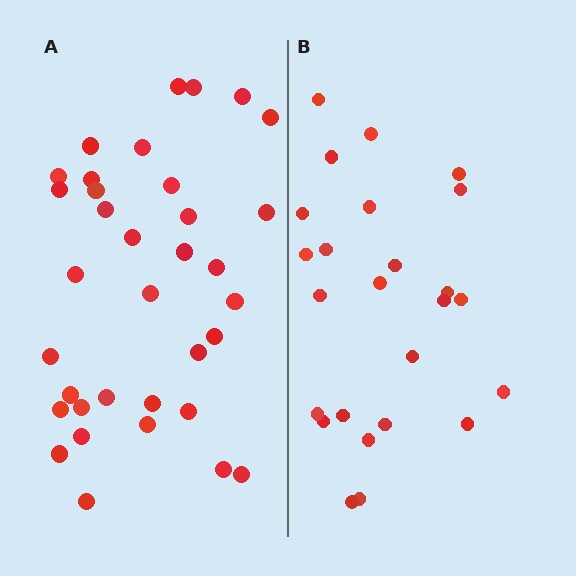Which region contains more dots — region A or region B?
Region A (the left region) has more dots.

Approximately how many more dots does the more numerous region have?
Region A has roughly 10 or so more dots than region B.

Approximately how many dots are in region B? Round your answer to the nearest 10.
About 20 dots. (The exact count is 25, which rounds to 20.)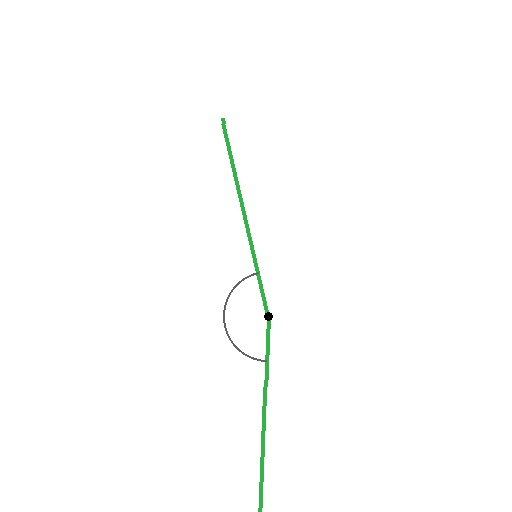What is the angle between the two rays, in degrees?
Approximately 165 degrees.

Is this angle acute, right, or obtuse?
It is obtuse.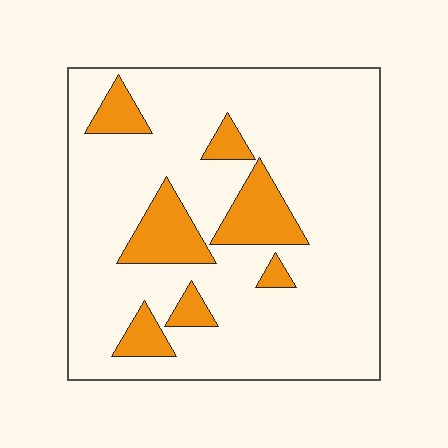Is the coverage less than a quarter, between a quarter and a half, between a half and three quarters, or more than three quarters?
Less than a quarter.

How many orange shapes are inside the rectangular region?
7.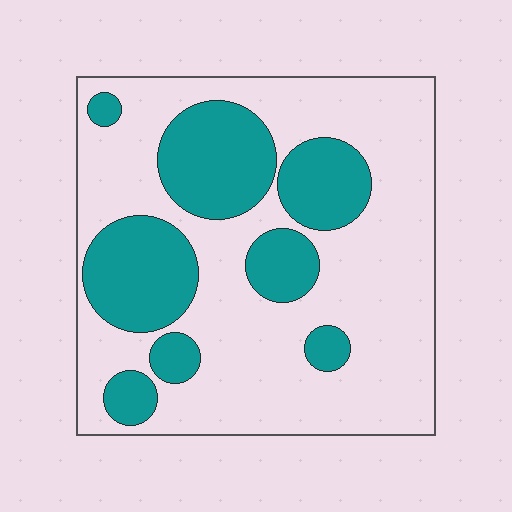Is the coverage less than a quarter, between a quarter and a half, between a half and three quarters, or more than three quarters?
Between a quarter and a half.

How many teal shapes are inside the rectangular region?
8.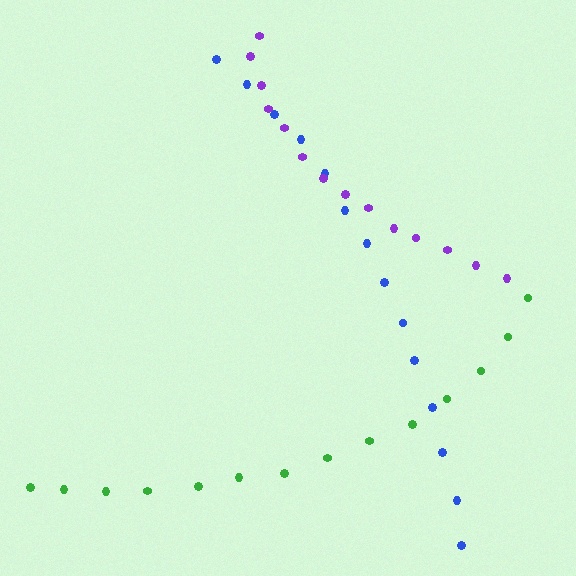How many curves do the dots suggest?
There are 3 distinct paths.